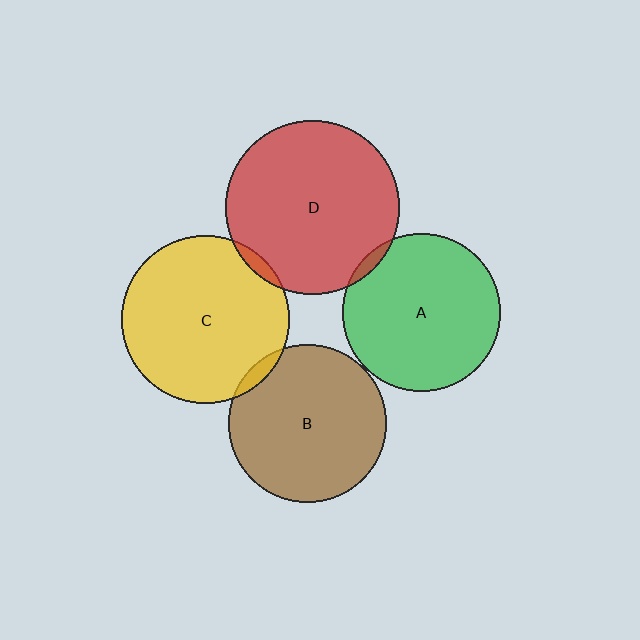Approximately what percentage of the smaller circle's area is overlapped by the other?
Approximately 5%.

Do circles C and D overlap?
Yes.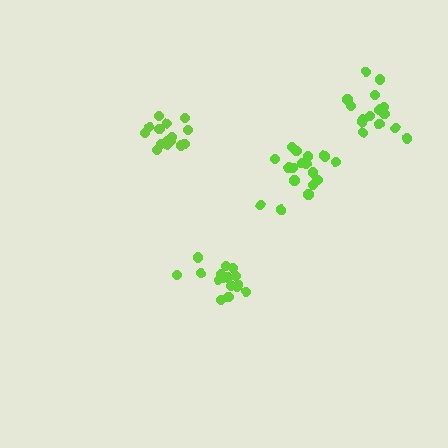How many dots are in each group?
Group 1: 15 dots, Group 2: 17 dots, Group 3: 16 dots, Group 4: 16 dots (64 total).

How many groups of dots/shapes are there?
There are 4 groups.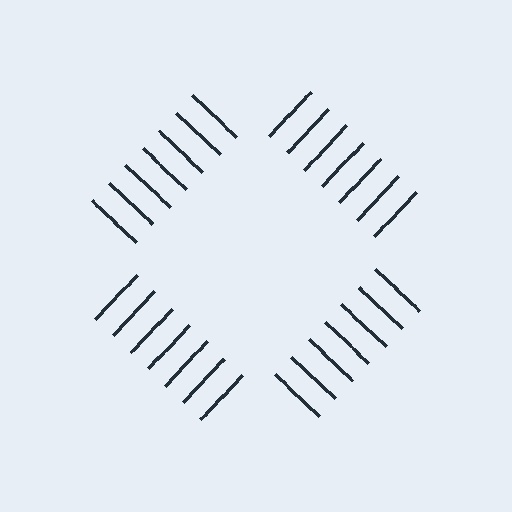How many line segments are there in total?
28 — 7 along each of the 4 edges.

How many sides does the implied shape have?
4 sides — the line-ends trace a square.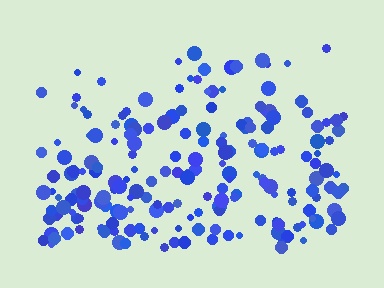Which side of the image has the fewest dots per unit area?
The top.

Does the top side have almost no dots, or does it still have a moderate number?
Still a moderate number, just noticeably fewer than the bottom.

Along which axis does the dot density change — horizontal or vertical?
Vertical.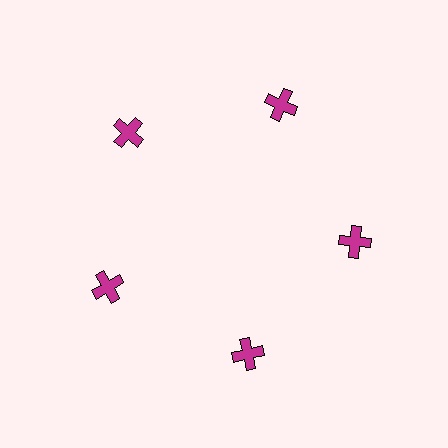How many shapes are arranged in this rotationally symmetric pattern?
There are 5 shapes, arranged in 5 groups of 1.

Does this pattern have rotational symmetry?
Yes, this pattern has 5-fold rotational symmetry. It looks the same after rotating 72 degrees around the center.